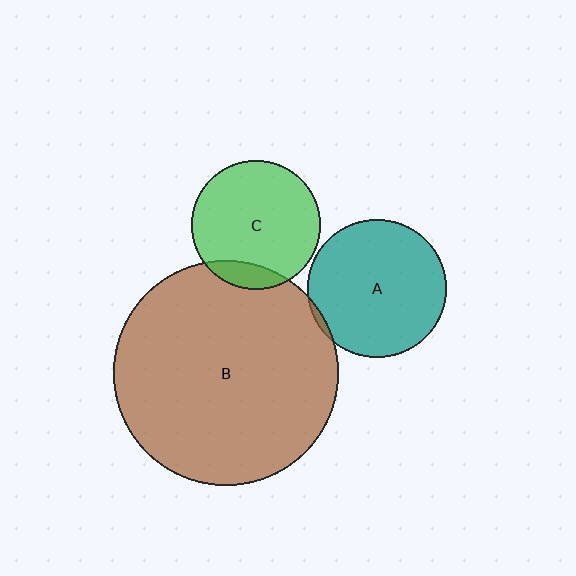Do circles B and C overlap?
Yes.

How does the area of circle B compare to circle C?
Approximately 3.1 times.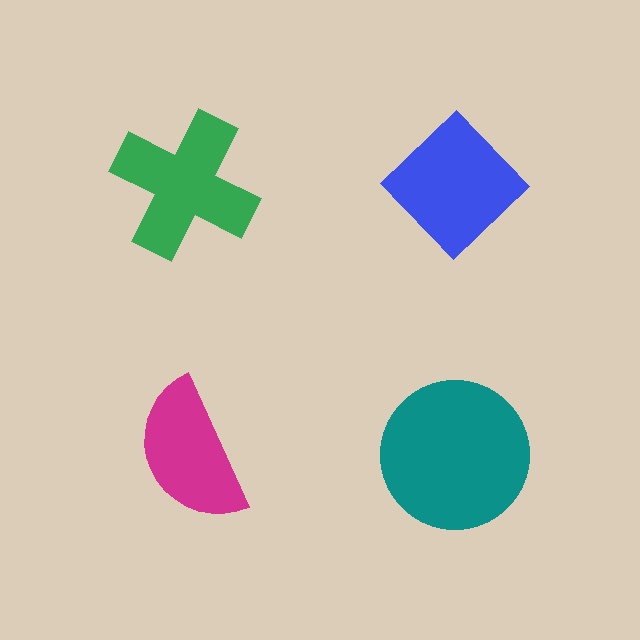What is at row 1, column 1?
A green cross.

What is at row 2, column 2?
A teal circle.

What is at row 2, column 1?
A magenta semicircle.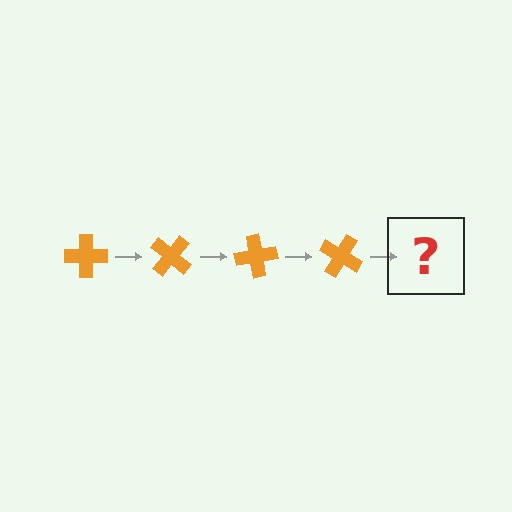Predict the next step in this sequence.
The next step is an orange cross rotated 160 degrees.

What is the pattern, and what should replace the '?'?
The pattern is that the cross rotates 40 degrees each step. The '?' should be an orange cross rotated 160 degrees.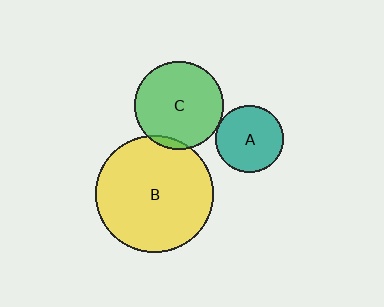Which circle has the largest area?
Circle B (yellow).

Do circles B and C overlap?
Yes.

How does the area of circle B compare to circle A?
Approximately 3.1 times.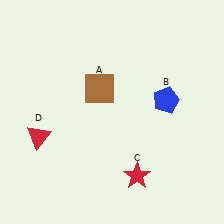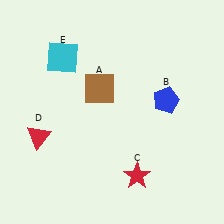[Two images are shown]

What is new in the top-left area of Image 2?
A cyan square (E) was added in the top-left area of Image 2.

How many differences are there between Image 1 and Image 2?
There is 1 difference between the two images.